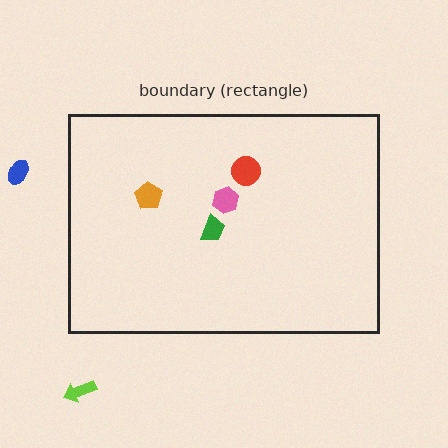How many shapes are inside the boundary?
4 inside, 2 outside.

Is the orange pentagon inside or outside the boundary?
Inside.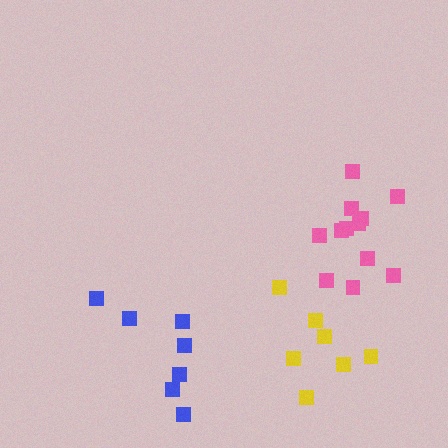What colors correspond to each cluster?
The clusters are colored: blue, pink, yellow.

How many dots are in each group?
Group 1: 7 dots, Group 2: 12 dots, Group 3: 7 dots (26 total).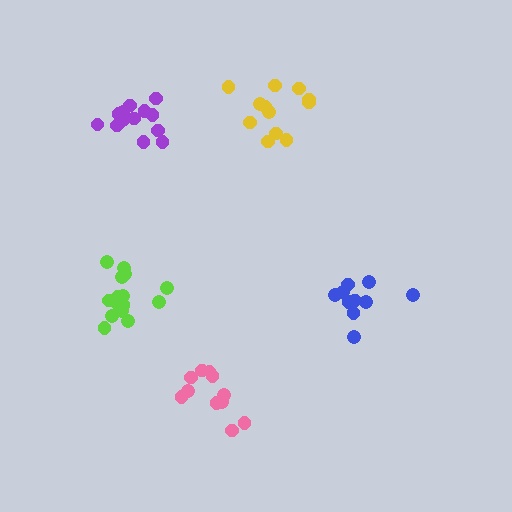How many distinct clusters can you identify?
There are 5 distinct clusters.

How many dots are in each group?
Group 1: 15 dots, Group 2: 11 dots, Group 3: 13 dots, Group 4: 10 dots, Group 5: 12 dots (61 total).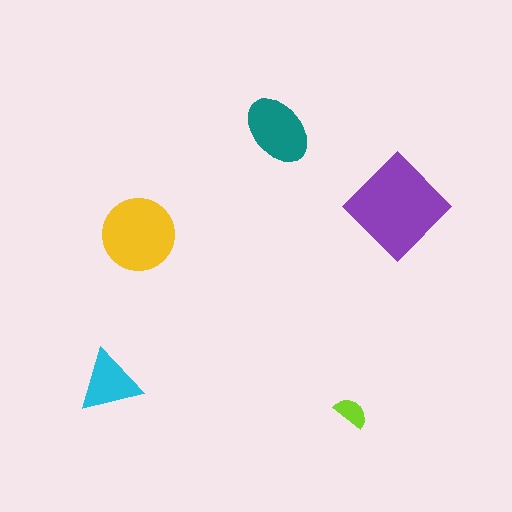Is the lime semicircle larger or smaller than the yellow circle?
Smaller.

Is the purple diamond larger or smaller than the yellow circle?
Larger.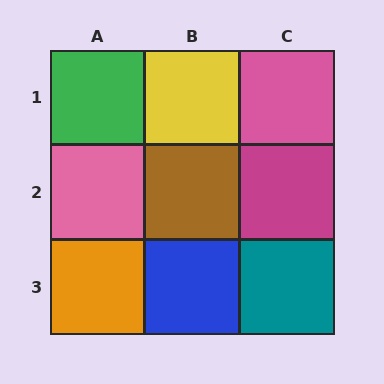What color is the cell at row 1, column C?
Pink.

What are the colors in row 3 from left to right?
Orange, blue, teal.